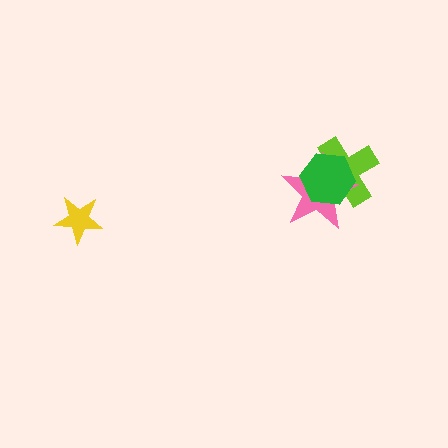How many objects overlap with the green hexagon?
2 objects overlap with the green hexagon.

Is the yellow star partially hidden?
No, no other shape covers it.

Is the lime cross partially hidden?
Yes, it is partially covered by another shape.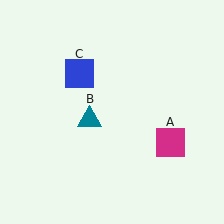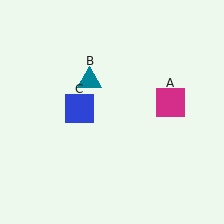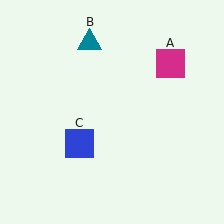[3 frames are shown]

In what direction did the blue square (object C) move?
The blue square (object C) moved down.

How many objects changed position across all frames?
3 objects changed position: magenta square (object A), teal triangle (object B), blue square (object C).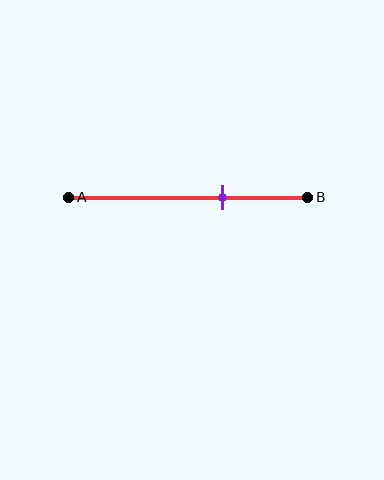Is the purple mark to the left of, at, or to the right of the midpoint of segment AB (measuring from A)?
The purple mark is to the right of the midpoint of segment AB.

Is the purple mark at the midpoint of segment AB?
No, the mark is at about 65% from A, not at the 50% midpoint.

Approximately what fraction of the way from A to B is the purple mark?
The purple mark is approximately 65% of the way from A to B.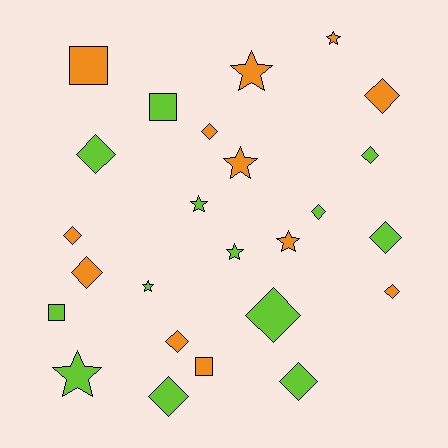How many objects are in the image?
There are 25 objects.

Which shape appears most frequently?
Diamond, with 13 objects.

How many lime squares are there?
There are 2 lime squares.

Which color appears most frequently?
Lime, with 13 objects.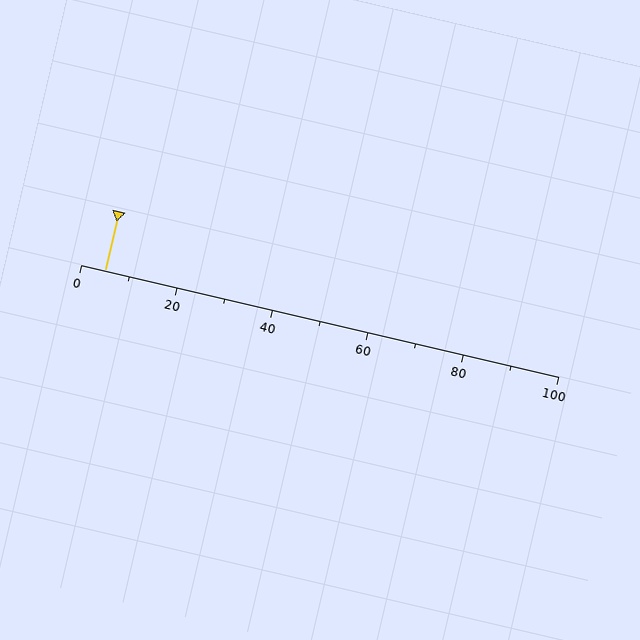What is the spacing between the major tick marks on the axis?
The major ticks are spaced 20 apart.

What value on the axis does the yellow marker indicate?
The marker indicates approximately 5.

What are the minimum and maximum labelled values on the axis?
The axis runs from 0 to 100.